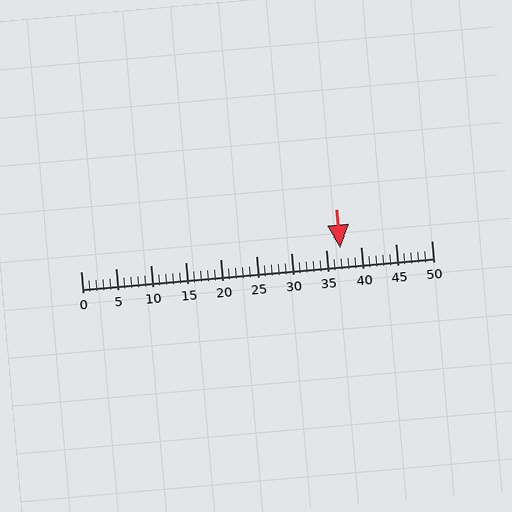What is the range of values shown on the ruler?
The ruler shows values from 0 to 50.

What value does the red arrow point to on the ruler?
The red arrow points to approximately 37.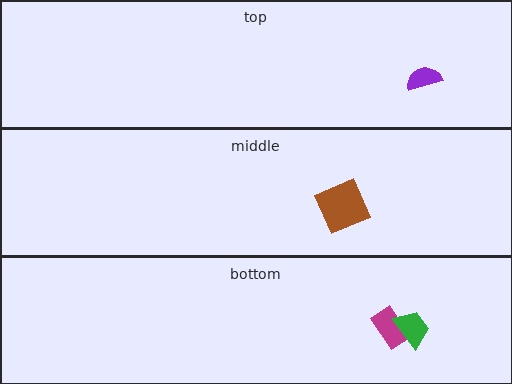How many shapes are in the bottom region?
2.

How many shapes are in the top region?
1.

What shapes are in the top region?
The purple semicircle.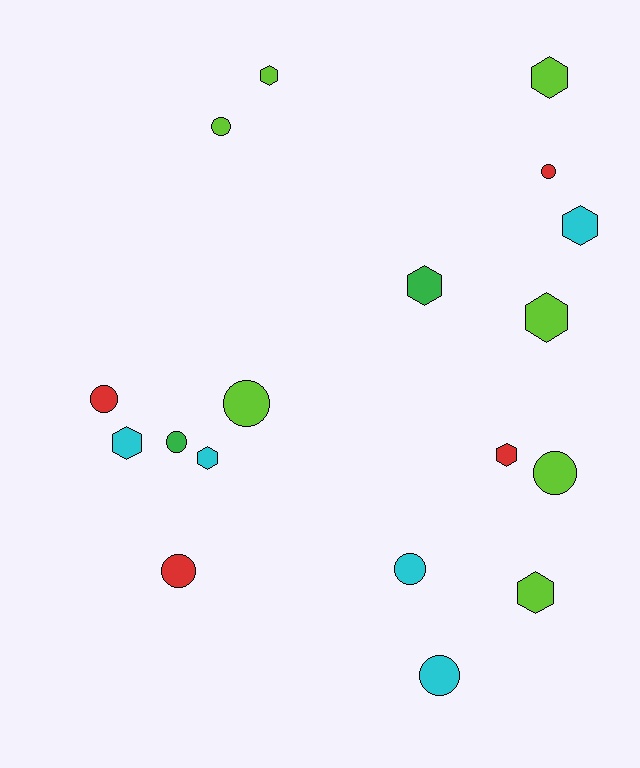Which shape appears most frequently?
Hexagon, with 9 objects.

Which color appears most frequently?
Lime, with 7 objects.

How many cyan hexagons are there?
There are 3 cyan hexagons.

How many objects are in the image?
There are 18 objects.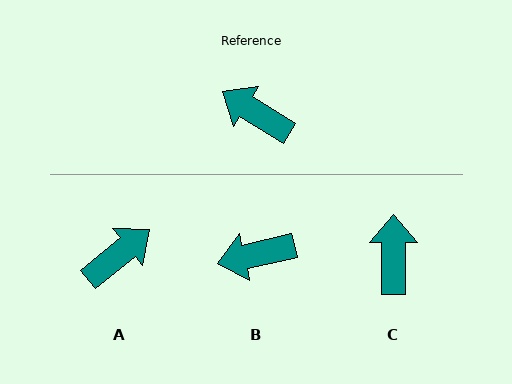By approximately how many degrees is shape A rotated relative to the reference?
Approximately 108 degrees clockwise.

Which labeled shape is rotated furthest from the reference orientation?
A, about 108 degrees away.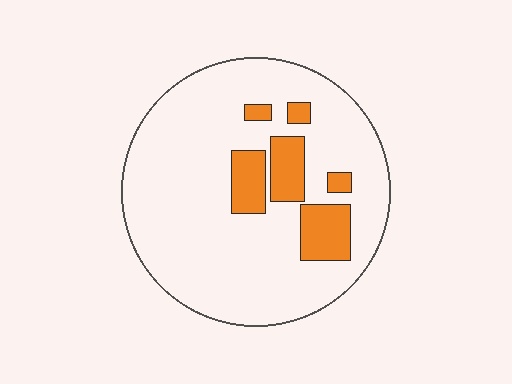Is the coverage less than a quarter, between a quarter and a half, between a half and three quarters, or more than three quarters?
Less than a quarter.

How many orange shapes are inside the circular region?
6.